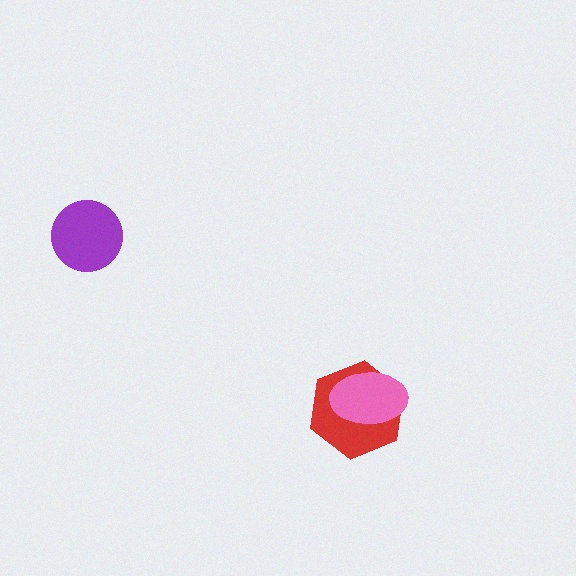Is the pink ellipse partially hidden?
No, no other shape covers it.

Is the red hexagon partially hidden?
Yes, it is partially covered by another shape.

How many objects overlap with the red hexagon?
1 object overlaps with the red hexagon.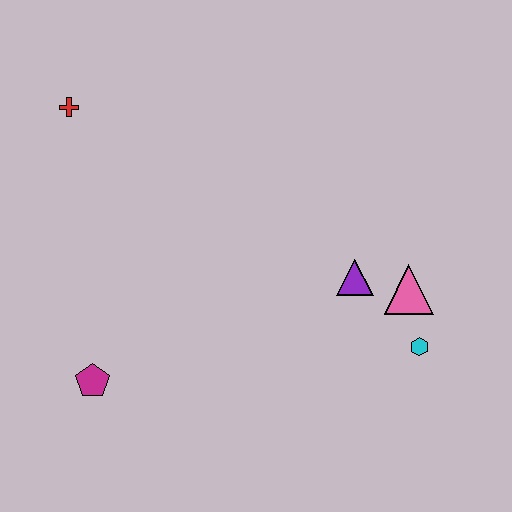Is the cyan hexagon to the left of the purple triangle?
No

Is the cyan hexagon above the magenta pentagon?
Yes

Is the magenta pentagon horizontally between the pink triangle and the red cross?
Yes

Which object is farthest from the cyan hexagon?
The red cross is farthest from the cyan hexagon.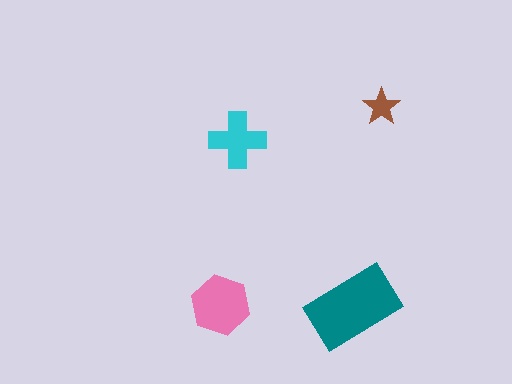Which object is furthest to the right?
The brown star is rightmost.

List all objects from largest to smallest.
The teal rectangle, the pink hexagon, the cyan cross, the brown star.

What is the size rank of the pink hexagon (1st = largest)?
2nd.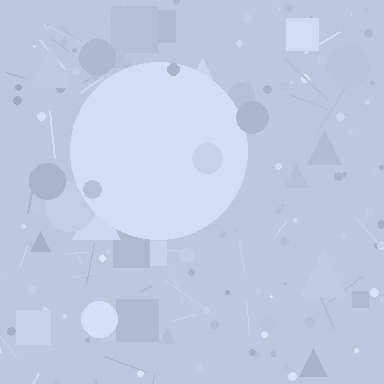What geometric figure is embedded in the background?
A circle is embedded in the background.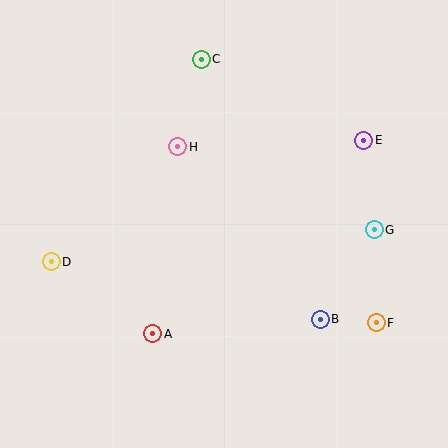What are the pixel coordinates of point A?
Point A is at (153, 334).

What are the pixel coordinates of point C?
Point C is at (201, 59).